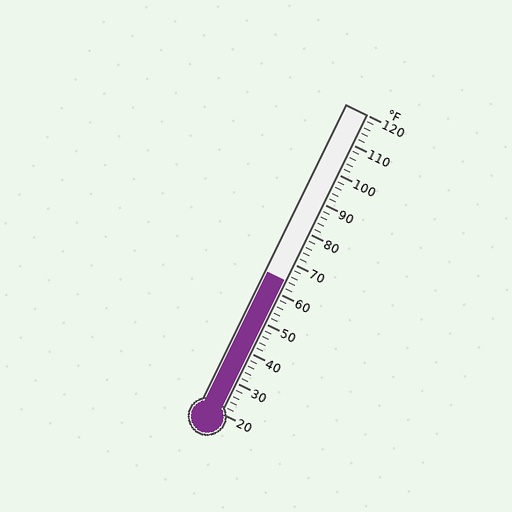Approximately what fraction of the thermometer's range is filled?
The thermometer is filled to approximately 45% of its range.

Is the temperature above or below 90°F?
The temperature is below 90°F.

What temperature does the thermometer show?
The thermometer shows approximately 64°F.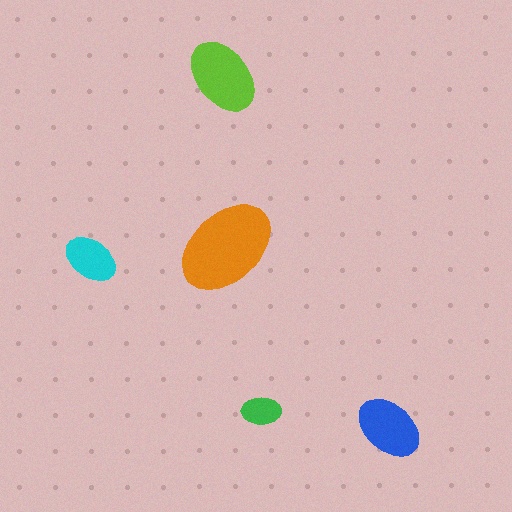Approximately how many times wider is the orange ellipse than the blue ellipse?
About 1.5 times wider.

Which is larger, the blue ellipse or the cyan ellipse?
The blue one.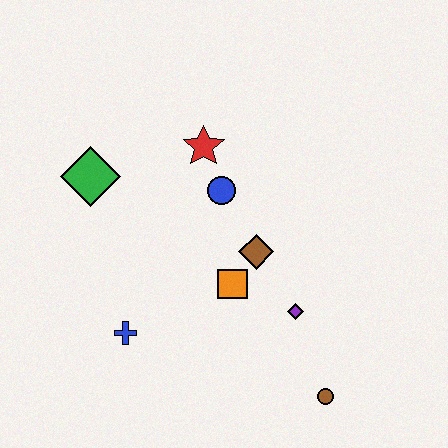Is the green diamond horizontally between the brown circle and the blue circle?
No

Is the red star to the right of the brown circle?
No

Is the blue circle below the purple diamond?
No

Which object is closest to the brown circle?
The purple diamond is closest to the brown circle.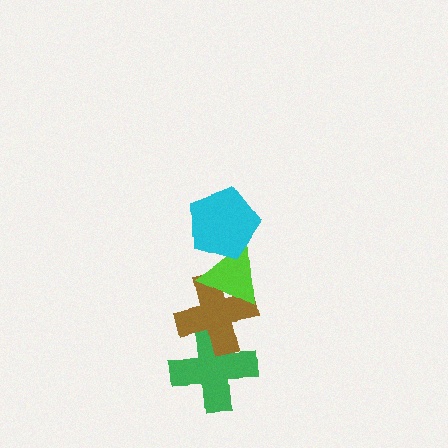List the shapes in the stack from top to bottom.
From top to bottom: the cyan pentagon, the lime triangle, the brown cross, the green cross.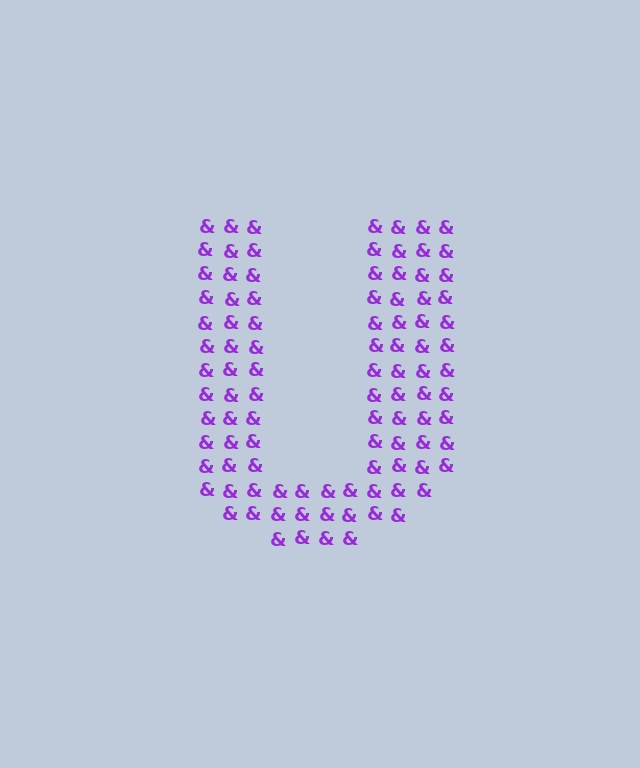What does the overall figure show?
The overall figure shows the letter U.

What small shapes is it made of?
It is made of small ampersands.